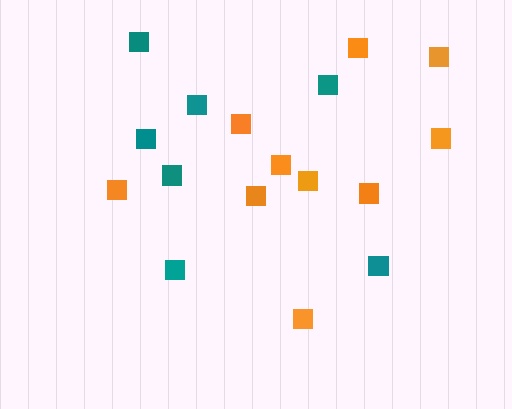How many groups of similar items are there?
There are 2 groups: one group of teal squares (7) and one group of orange squares (10).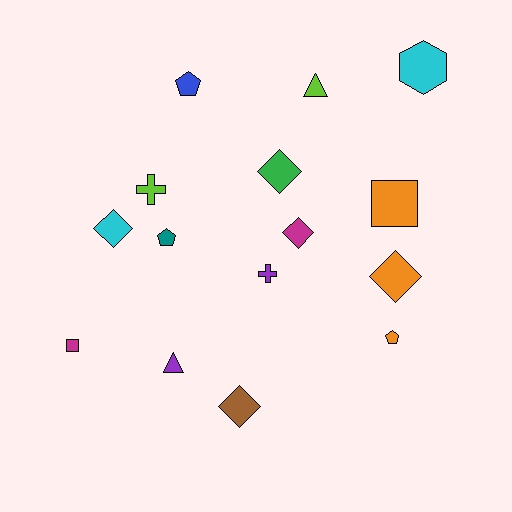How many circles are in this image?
There are no circles.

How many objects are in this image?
There are 15 objects.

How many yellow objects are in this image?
There are no yellow objects.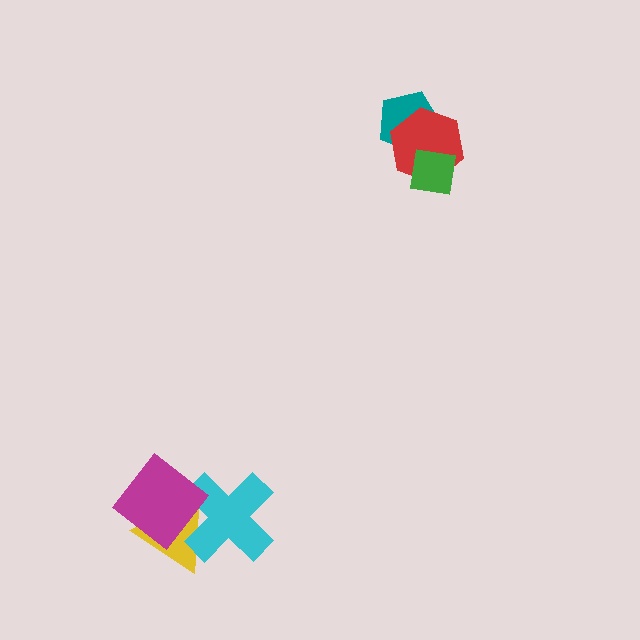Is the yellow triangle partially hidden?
Yes, it is partially covered by another shape.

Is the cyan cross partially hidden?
Yes, it is partially covered by another shape.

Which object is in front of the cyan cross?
The magenta diamond is in front of the cyan cross.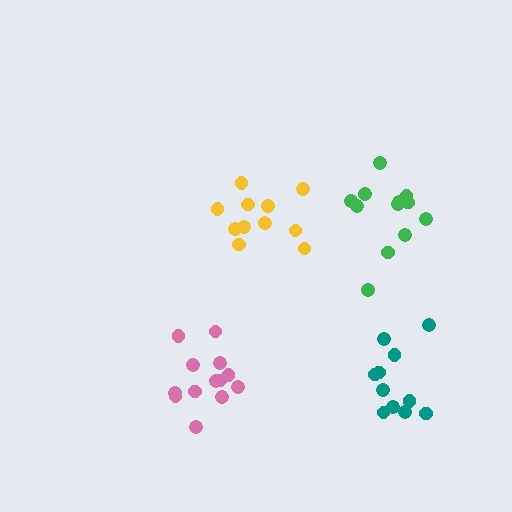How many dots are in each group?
Group 1: 11 dots, Group 2: 11 dots, Group 3: 13 dots, Group 4: 12 dots (47 total).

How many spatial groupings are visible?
There are 4 spatial groupings.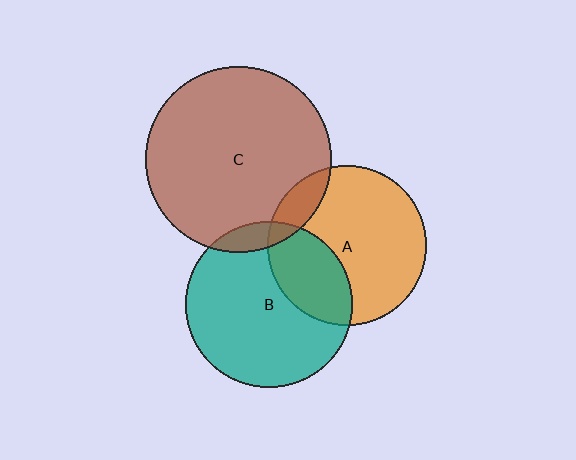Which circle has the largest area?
Circle C (brown).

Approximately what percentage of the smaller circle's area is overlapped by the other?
Approximately 10%.